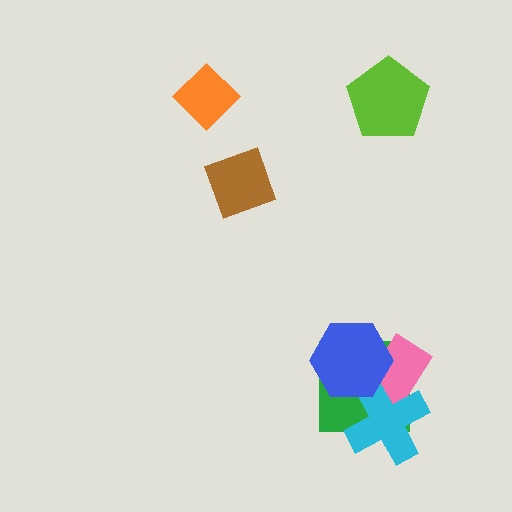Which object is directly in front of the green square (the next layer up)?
The pink rectangle is directly in front of the green square.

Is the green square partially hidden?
Yes, it is partially covered by another shape.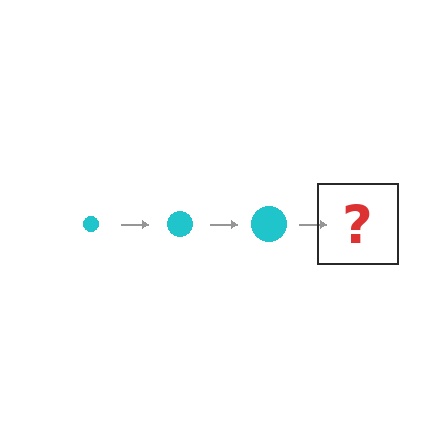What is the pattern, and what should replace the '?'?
The pattern is that the circle gets progressively larger each step. The '?' should be a cyan circle, larger than the previous one.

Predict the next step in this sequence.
The next step is a cyan circle, larger than the previous one.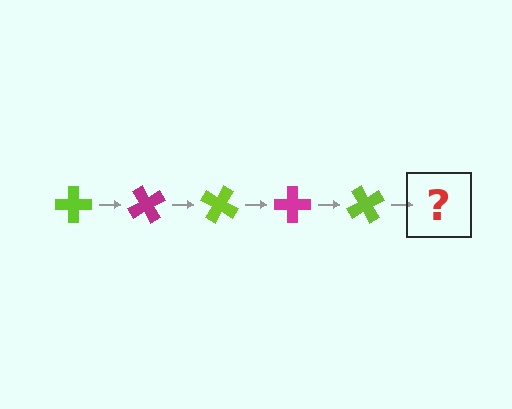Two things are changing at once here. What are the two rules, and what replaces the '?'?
The two rules are that it rotates 60 degrees each step and the color cycles through lime and magenta. The '?' should be a magenta cross, rotated 300 degrees from the start.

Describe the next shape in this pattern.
It should be a magenta cross, rotated 300 degrees from the start.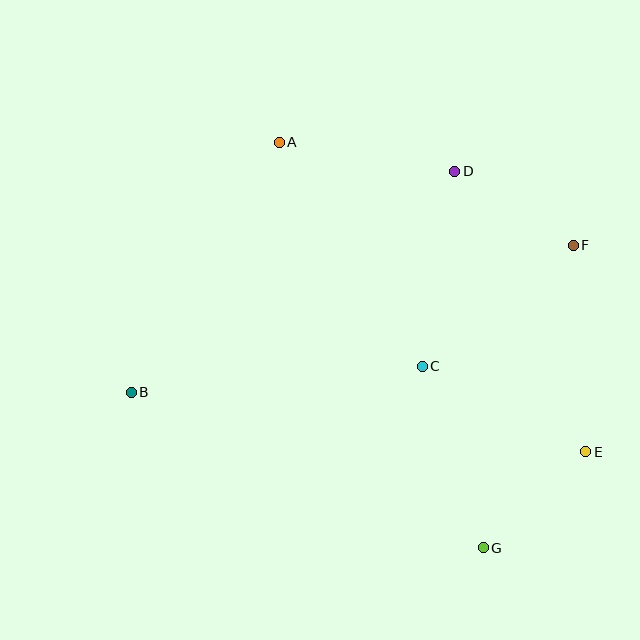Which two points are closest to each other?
Points D and F are closest to each other.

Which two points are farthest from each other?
Points B and F are farthest from each other.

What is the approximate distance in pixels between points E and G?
The distance between E and G is approximately 140 pixels.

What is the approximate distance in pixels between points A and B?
The distance between A and B is approximately 290 pixels.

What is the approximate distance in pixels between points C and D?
The distance between C and D is approximately 198 pixels.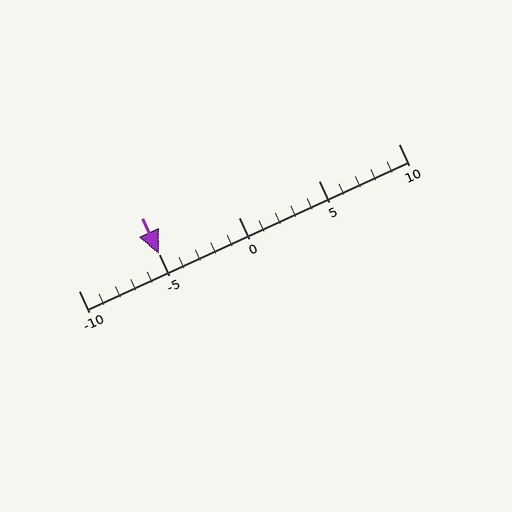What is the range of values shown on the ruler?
The ruler shows values from -10 to 10.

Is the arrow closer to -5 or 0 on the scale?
The arrow is closer to -5.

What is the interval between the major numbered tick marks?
The major tick marks are spaced 5 units apart.